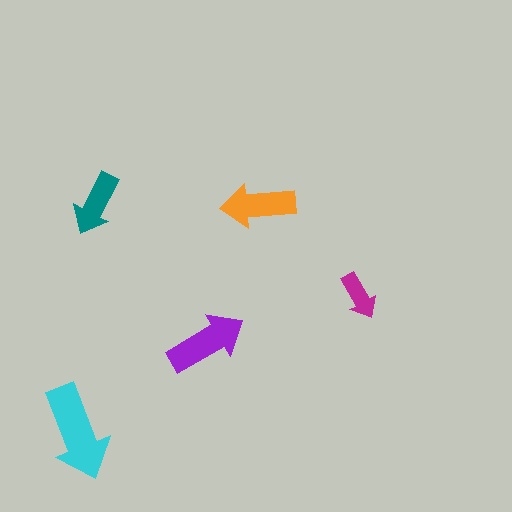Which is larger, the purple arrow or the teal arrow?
The purple one.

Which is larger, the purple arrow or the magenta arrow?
The purple one.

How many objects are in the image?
There are 5 objects in the image.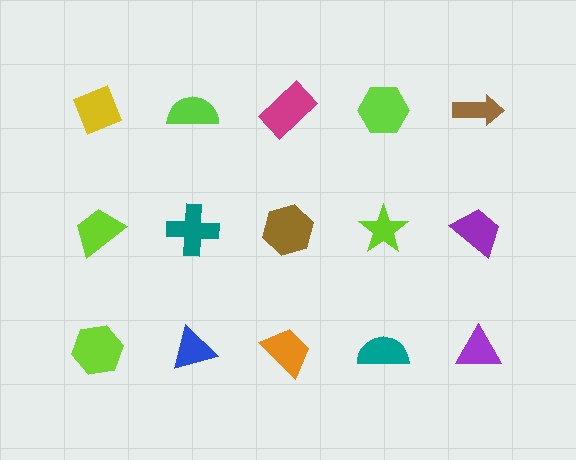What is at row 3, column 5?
A purple triangle.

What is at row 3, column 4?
A teal semicircle.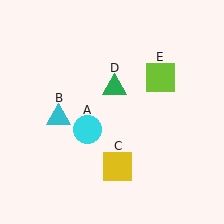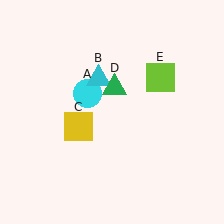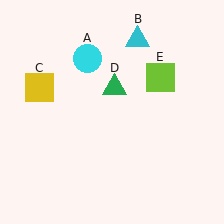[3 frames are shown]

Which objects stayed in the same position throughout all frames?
Green triangle (object D) and lime square (object E) remained stationary.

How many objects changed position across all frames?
3 objects changed position: cyan circle (object A), cyan triangle (object B), yellow square (object C).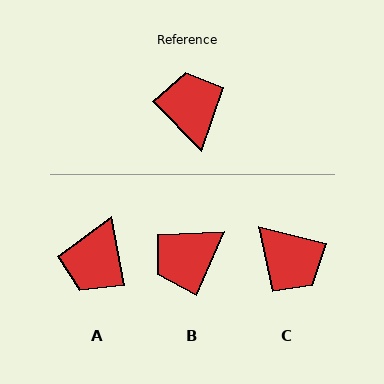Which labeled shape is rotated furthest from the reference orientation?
C, about 149 degrees away.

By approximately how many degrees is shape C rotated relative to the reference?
Approximately 149 degrees clockwise.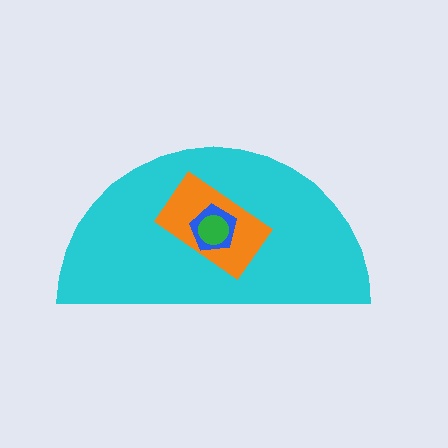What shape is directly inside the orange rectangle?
The blue pentagon.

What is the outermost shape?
The cyan semicircle.